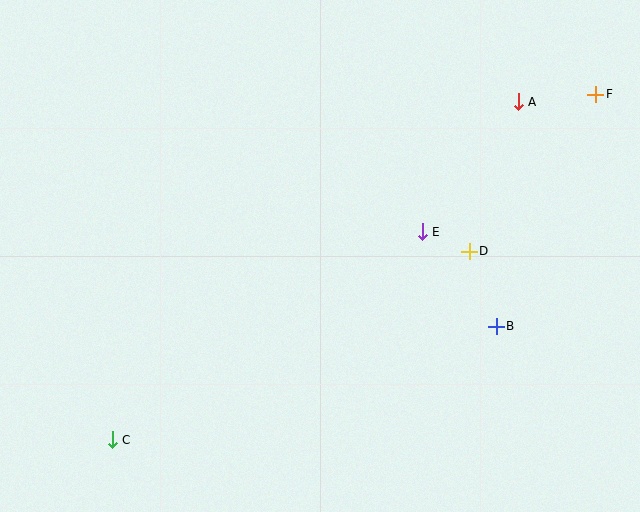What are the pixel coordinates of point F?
Point F is at (596, 94).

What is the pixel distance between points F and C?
The distance between F and C is 594 pixels.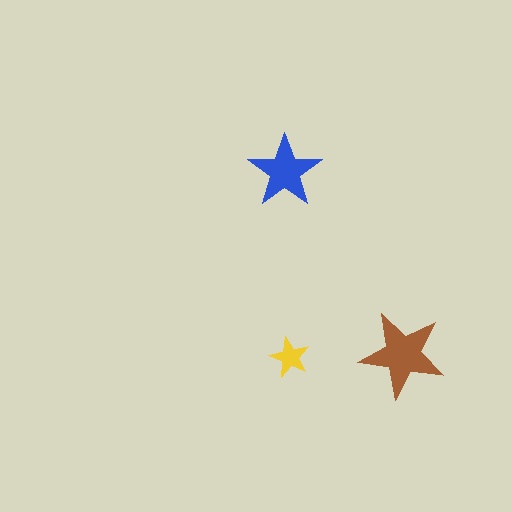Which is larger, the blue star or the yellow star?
The blue one.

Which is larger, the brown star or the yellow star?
The brown one.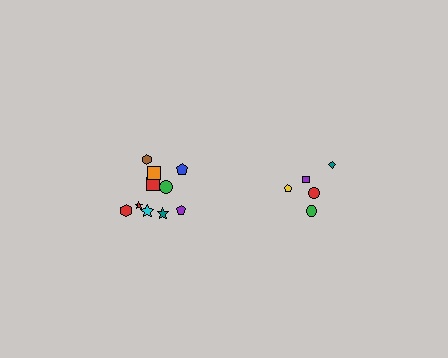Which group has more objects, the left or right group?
The left group.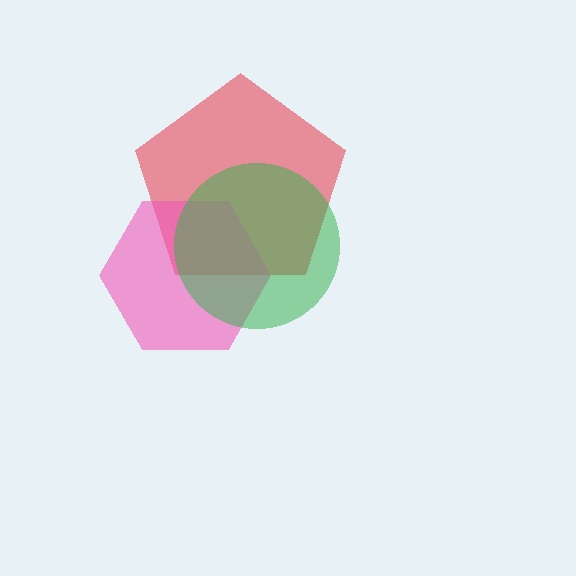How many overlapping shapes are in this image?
There are 3 overlapping shapes in the image.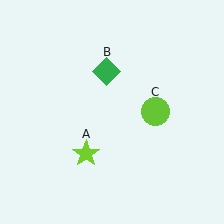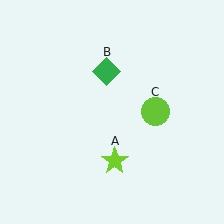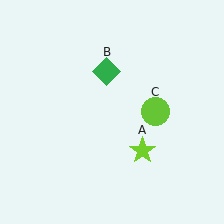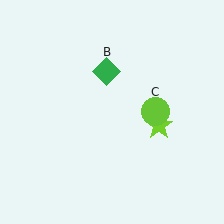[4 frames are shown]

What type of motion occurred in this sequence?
The lime star (object A) rotated counterclockwise around the center of the scene.